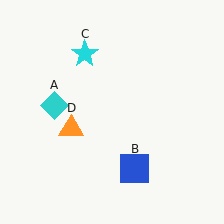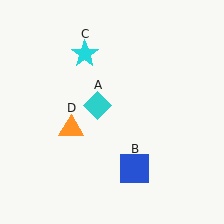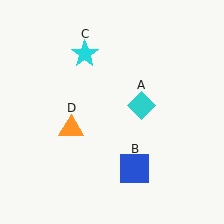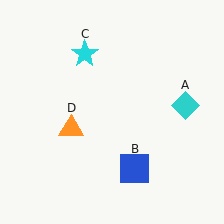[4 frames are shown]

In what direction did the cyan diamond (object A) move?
The cyan diamond (object A) moved right.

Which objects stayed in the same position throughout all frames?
Blue square (object B) and cyan star (object C) and orange triangle (object D) remained stationary.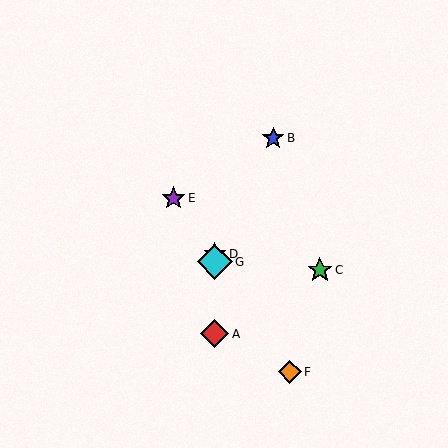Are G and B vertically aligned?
No, G is at x≈215 and B is at x≈273.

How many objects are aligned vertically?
3 objects (A, D, G) are aligned vertically.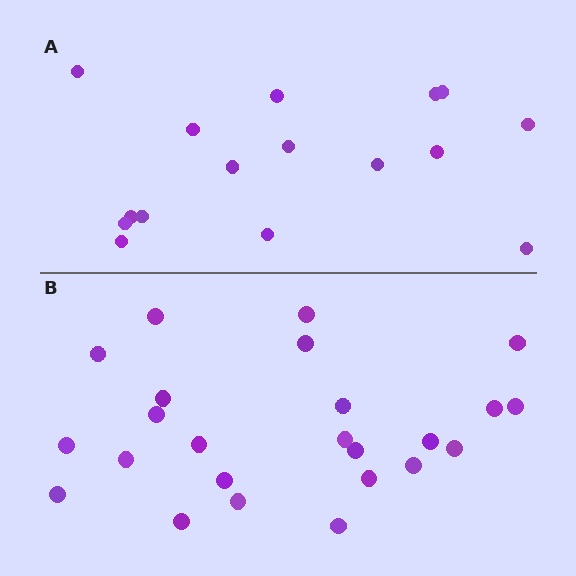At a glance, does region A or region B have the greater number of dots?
Region B (the bottom region) has more dots.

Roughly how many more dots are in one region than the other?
Region B has roughly 8 or so more dots than region A.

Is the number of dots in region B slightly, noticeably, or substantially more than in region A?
Region B has substantially more. The ratio is roughly 1.5 to 1.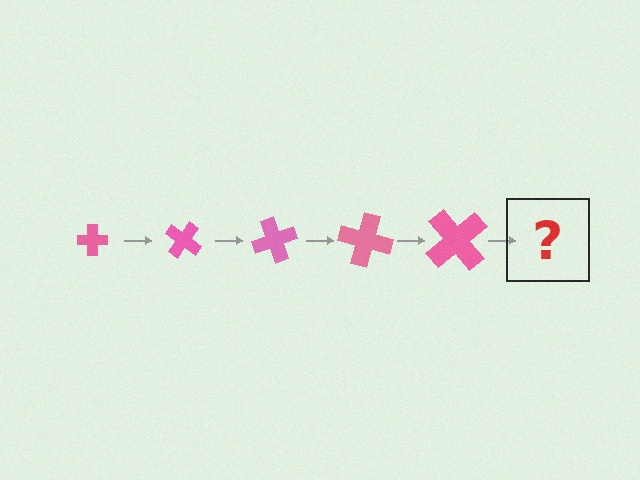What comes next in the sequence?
The next element should be a cross, larger than the previous one and rotated 175 degrees from the start.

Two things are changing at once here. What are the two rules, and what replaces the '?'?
The two rules are that the cross grows larger each step and it rotates 35 degrees each step. The '?' should be a cross, larger than the previous one and rotated 175 degrees from the start.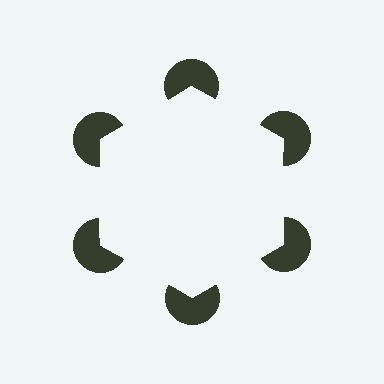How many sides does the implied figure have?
6 sides.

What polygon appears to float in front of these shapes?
An illusory hexagon — its edges are inferred from the aligned wedge cuts in the pac-man discs, not physically drawn.